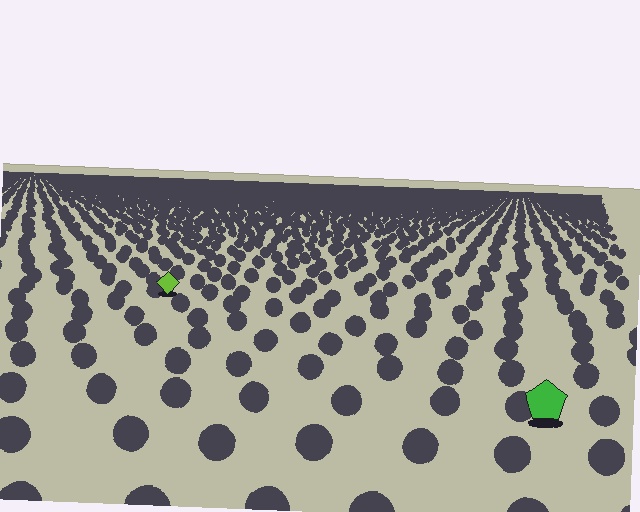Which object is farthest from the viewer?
The lime diamond is farthest from the viewer. It appears smaller and the ground texture around it is denser.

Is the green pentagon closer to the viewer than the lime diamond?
Yes. The green pentagon is closer — you can tell from the texture gradient: the ground texture is coarser near it.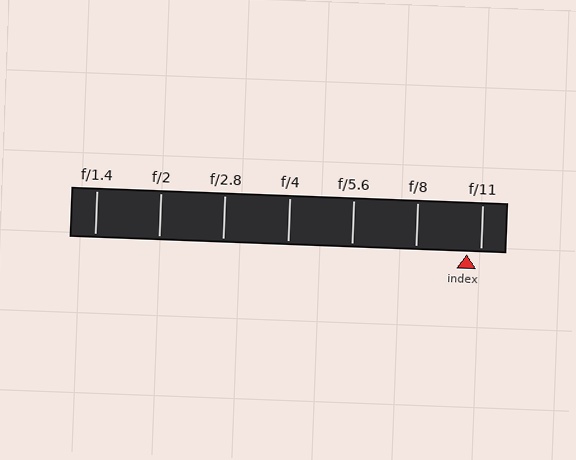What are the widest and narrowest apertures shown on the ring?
The widest aperture shown is f/1.4 and the narrowest is f/11.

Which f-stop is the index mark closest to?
The index mark is closest to f/11.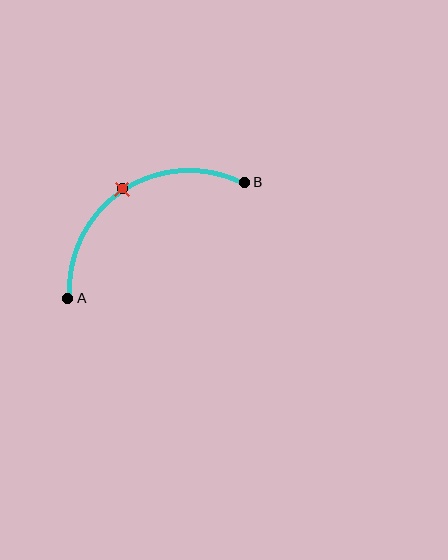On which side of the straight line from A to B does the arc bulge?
The arc bulges above the straight line connecting A and B.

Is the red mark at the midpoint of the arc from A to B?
Yes. The red mark lies on the arc at equal arc-length from both A and B — it is the arc midpoint.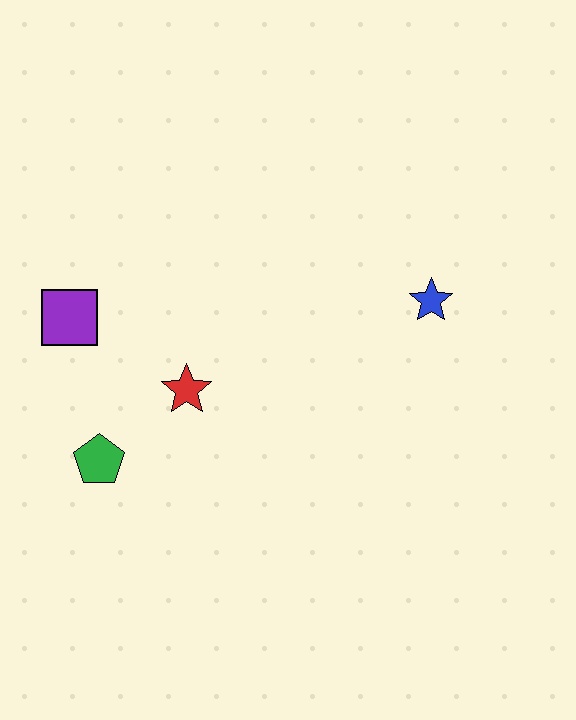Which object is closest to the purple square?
The red star is closest to the purple square.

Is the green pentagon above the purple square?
No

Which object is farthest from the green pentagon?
The blue star is farthest from the green pentagon.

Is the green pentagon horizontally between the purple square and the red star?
Yes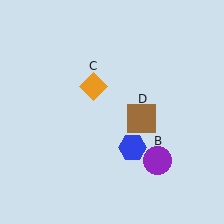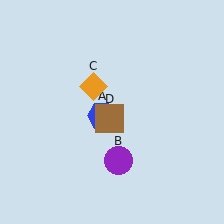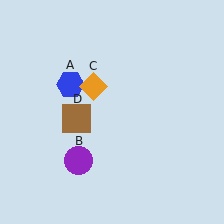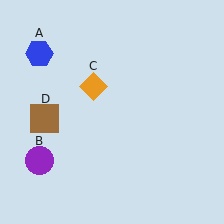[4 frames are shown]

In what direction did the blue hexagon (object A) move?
The blue hexagon (object A) moved up and to the left.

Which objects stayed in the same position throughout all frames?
Orange diamond (object C) remained stationary.